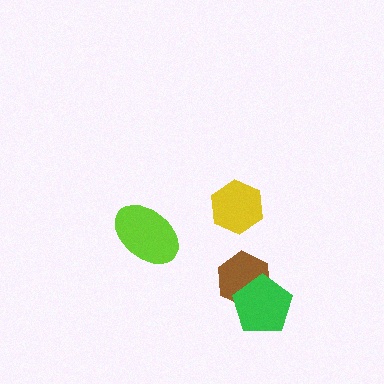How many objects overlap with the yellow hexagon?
0 objects overlap with the yellow hexagon.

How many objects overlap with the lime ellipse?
0 objects overlap with the lime ellipse.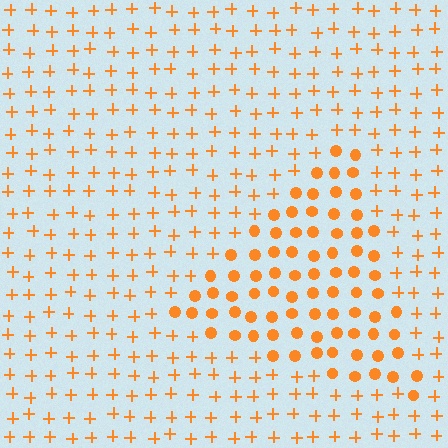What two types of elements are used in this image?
The image uses circles inside the triangle region and plus signs outside it.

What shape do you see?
I see a triangle.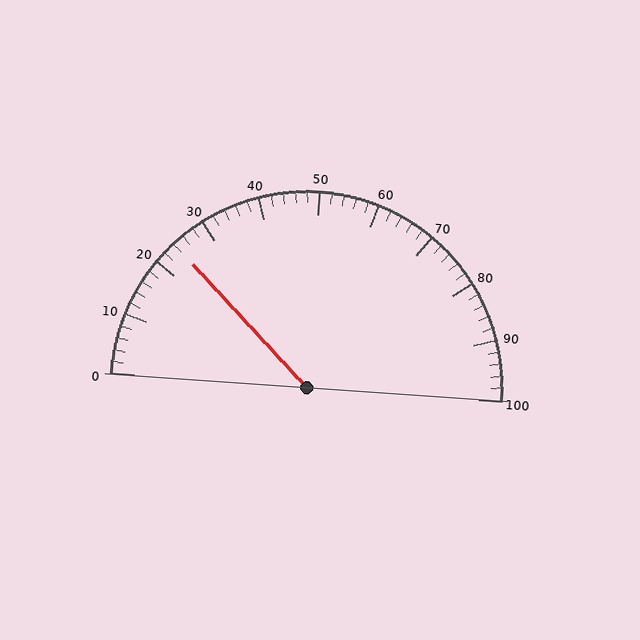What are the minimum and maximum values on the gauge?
The gauge ranges from 0 to 100.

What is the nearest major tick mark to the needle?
The nearest major tick mark is 20.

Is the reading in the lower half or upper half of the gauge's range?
The reading is in the lower half of the range (0 to 100).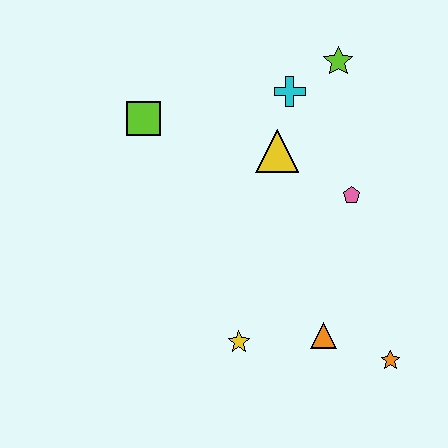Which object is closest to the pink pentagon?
The yellow triangle is closest to the pink pentagon.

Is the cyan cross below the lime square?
No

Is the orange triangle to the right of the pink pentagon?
No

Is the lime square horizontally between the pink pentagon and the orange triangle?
No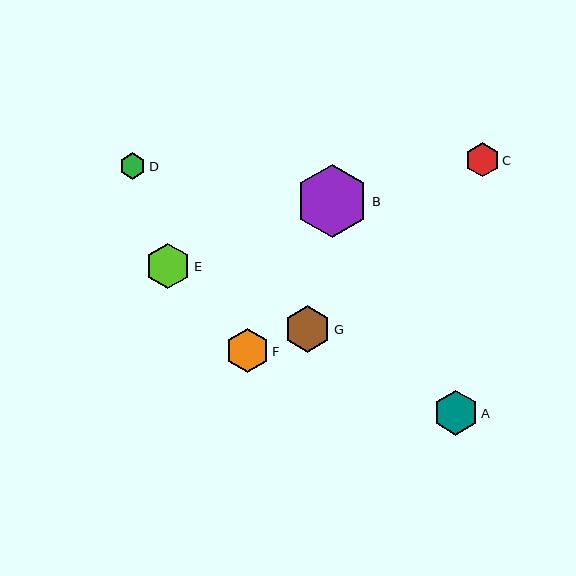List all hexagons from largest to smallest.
From largest to smallest: B, G, E, A, F, C, D.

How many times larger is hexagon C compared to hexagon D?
Hexagon C is approximately 1.3 times the size of hexagon D.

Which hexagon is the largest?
Hexagon B is the largest with a size of approximately 72 pixels.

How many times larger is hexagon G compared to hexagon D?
Hexagon G is approximately 1.8 times the size of hexagon D.